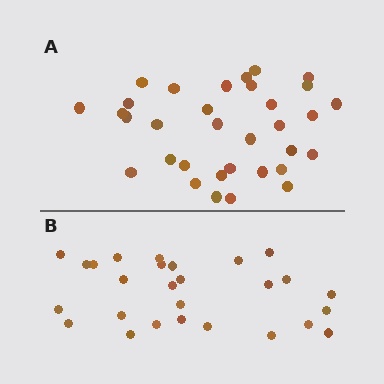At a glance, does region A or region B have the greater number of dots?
Region A (the top region) has more dots.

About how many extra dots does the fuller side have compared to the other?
Region A has about 6 more dots than region B.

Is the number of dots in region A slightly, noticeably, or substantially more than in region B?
Region A has only slightly more — the two regions are fairly close. The ratio is roughly 1.2 to 1.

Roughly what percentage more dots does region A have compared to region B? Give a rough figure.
About 20% more.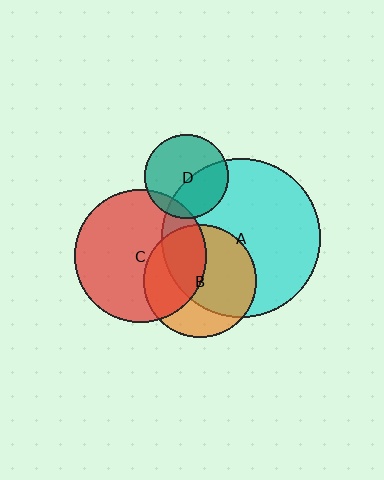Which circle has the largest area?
Circle A (cyan).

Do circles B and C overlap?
Yes.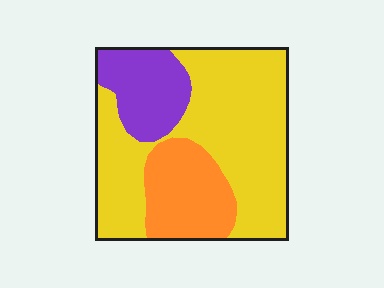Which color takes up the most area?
Yellow, at roughly 60%.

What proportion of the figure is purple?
Purple covers 18% of the figure.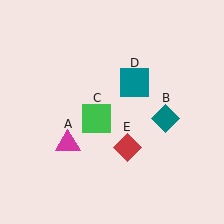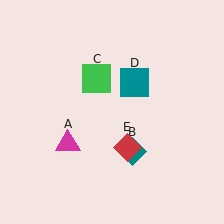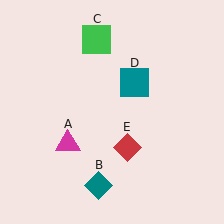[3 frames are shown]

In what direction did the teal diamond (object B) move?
The teal diamond (object B) moved down and to the left.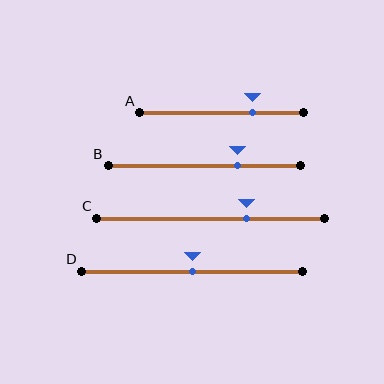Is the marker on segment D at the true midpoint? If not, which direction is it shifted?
Yes, the marker on segment D is at the true midpoint.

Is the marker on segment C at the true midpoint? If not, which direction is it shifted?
No, the marker on segment C is shifted to the right by about 16% of the segment length.